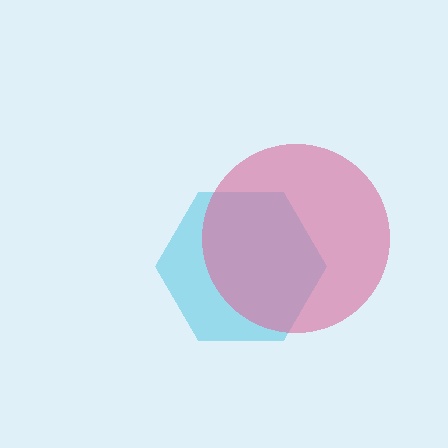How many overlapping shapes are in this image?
There are 2 overlapping shapes in the image.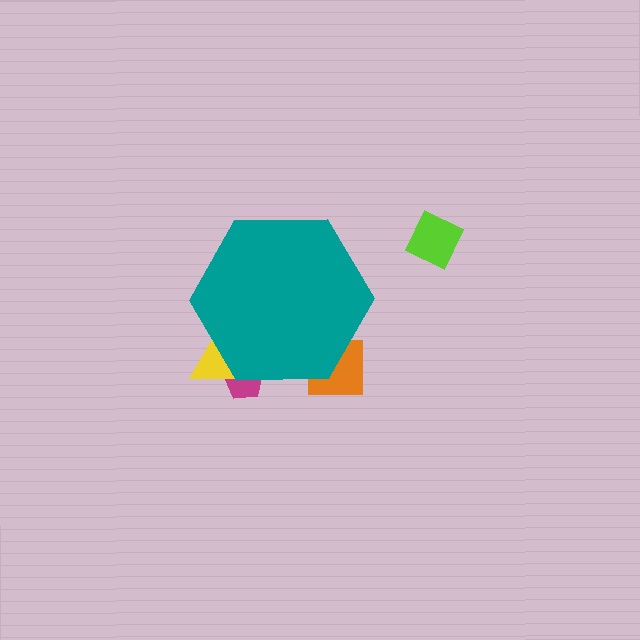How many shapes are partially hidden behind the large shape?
3 shapes are partially hidden.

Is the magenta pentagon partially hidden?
Yes, the magenta pentagon is partially hidden behind the teal hexagon.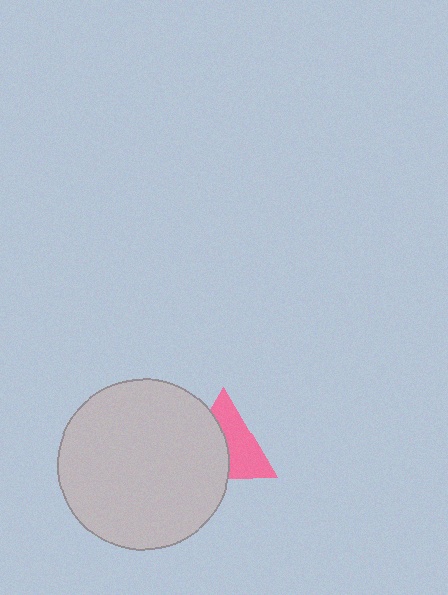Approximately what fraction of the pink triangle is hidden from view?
Roughly 48% of the pink triangle is hidden behind the light gray circle.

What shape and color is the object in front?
The object in front is a light gray circle.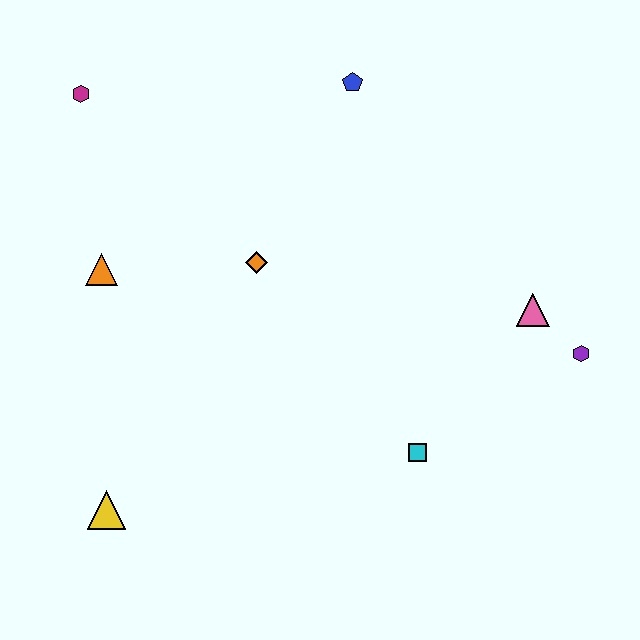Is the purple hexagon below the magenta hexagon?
Yes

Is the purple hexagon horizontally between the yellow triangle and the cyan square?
No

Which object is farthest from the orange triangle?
The purple hexagon is farthest from the orange triangle.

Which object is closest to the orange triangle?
The orange diamond is closest to the orange triangle.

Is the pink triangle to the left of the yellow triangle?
No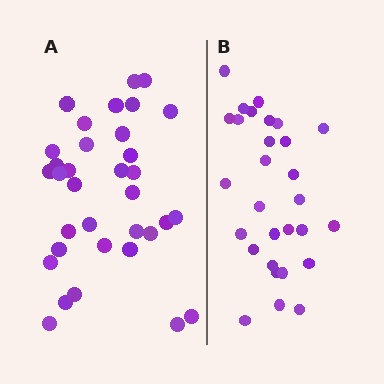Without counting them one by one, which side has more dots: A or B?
Region A (the left region) has more dots.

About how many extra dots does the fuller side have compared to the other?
Region A has about 5 more dots than region B.